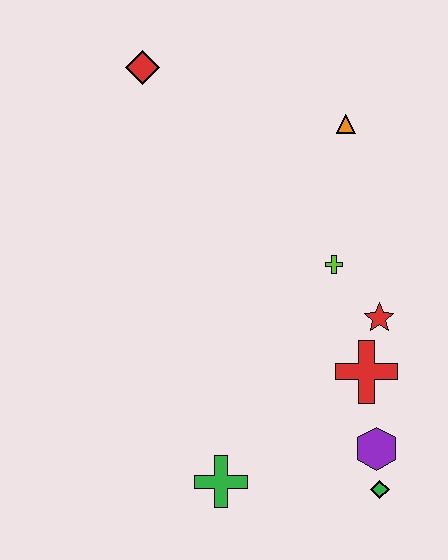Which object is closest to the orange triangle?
The lime cross is closest to the orange triangle.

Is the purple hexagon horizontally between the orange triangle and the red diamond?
No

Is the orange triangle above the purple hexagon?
Yes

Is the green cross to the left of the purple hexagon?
Yes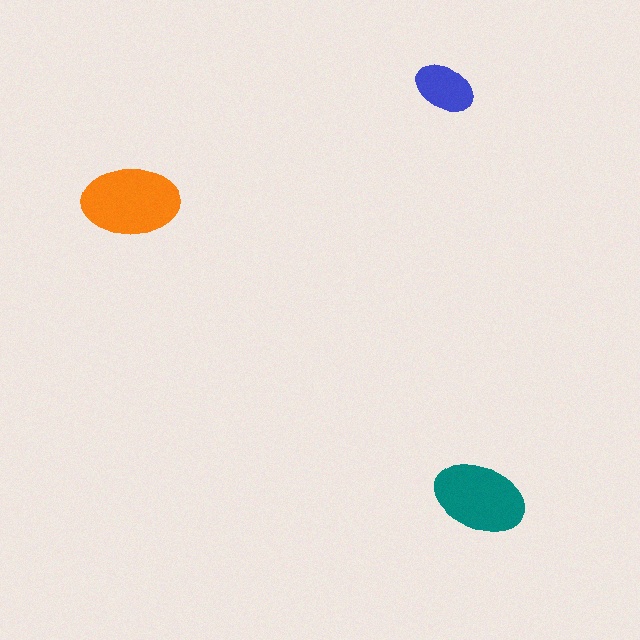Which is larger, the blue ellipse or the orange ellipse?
The orange one.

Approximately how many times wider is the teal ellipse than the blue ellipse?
About 1.5 times wider.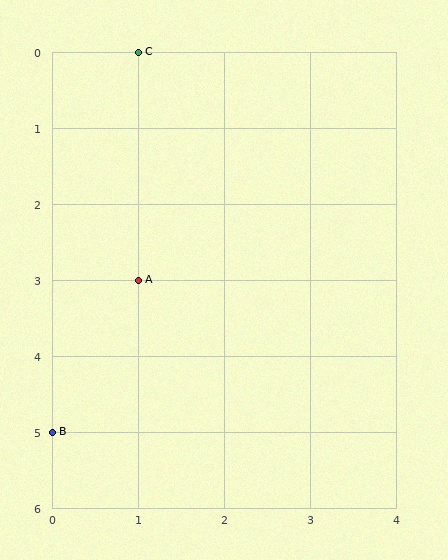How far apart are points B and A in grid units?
Points B and A are 1 column and 2 rows apart (about 2.2 grid units diagonally).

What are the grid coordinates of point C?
Point C is at grid coordinates (1, 0).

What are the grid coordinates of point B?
Point B is at grid coordinates (0, 5).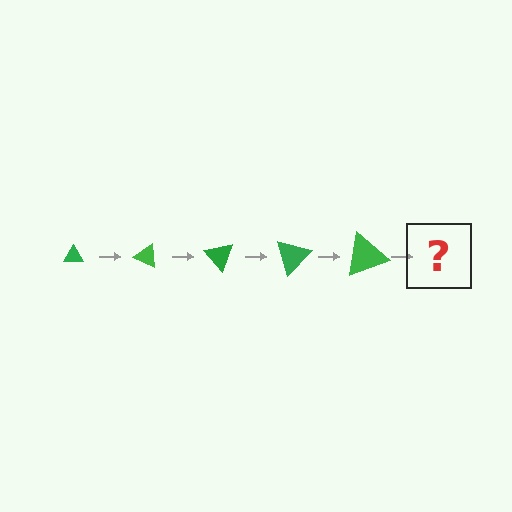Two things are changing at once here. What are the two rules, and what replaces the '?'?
The two rules are that the triangle grows larger each step and it rotates 25 degrees each step. The '?' should be a triangle, larger than the previous one and rotated 125 degrees from the start.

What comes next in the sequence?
The next element should be a triangle, larger than the previous one and rotated 125 degrees from the start.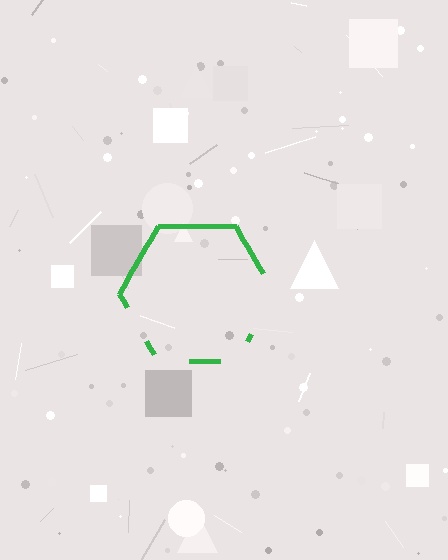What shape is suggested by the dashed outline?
The dashed outline suggests a hexagon.